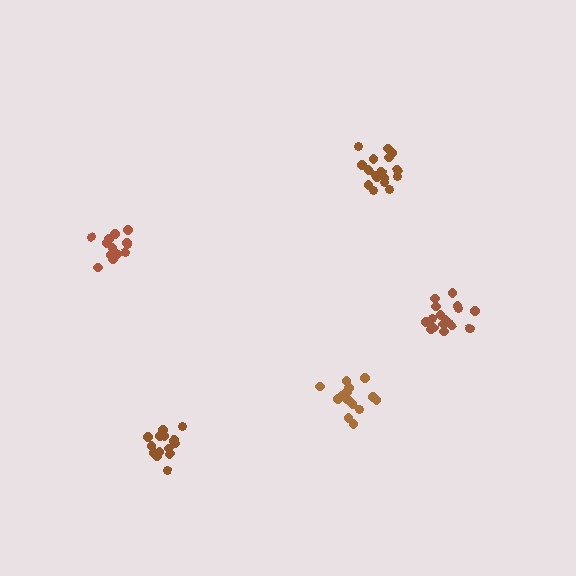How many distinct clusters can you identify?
There are 5 distinct clusters.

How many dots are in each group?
Group 1: 16 dots, Group 2: 15 dots, Group 3: 18 dots, Group 4: 14 dots, Group 5: 17 dots (80 total).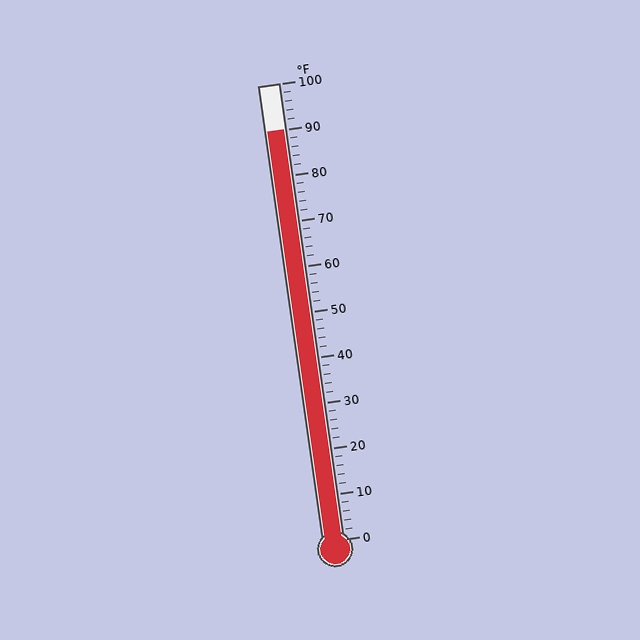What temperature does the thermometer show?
The thermometer shows approximately 90°F.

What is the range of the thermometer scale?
The thermometer scale ranges from 0°F to 100°F.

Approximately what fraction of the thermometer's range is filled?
The thermometer is filled to approximately 90% of its range.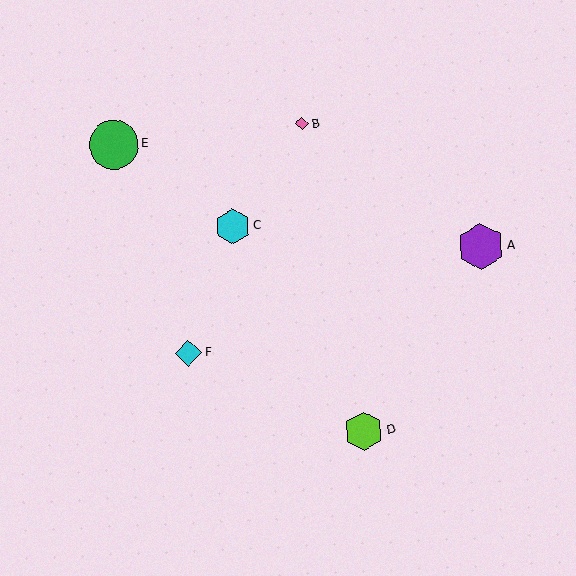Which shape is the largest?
The green circle (labeled E) is the largest.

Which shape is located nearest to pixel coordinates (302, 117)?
The pink diamond (labeled B) at (302, 124) is nearest to that location.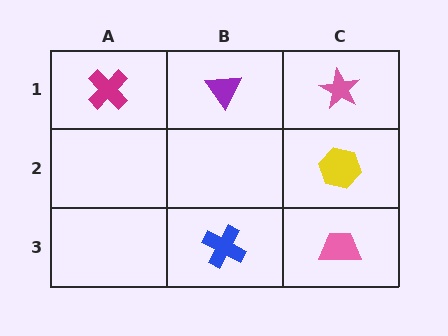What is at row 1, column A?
A magenta cross.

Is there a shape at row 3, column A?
No, that cell is empty.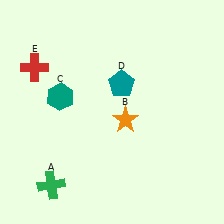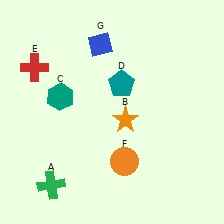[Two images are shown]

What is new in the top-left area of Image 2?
A blue diamond (G) was added in the top-left area of Image 2.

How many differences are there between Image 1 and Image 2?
There are 2 differences between the two images.